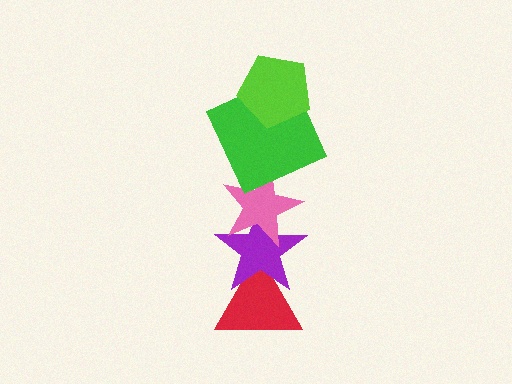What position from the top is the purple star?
The purple star is 4th from the top.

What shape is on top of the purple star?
The pink star is on top of the purple star.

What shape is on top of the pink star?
The green square is on top of the pink star.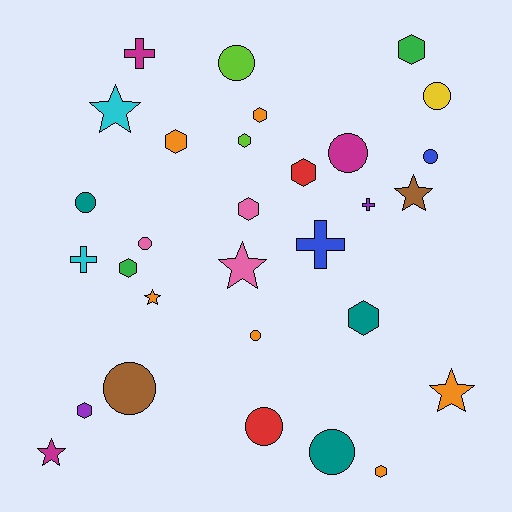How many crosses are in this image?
There are 4 crosses.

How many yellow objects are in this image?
There is 1 yellow object.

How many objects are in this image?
There are 30 objects.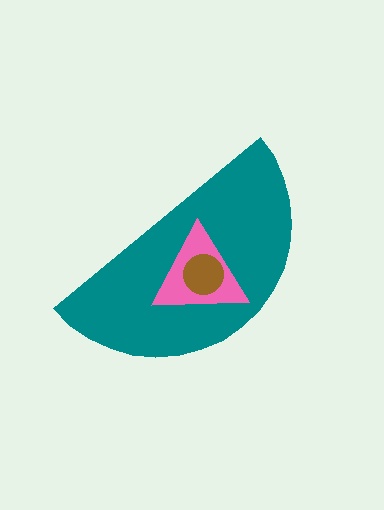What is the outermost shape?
The teal semicircle.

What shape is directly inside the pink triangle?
The brown circle.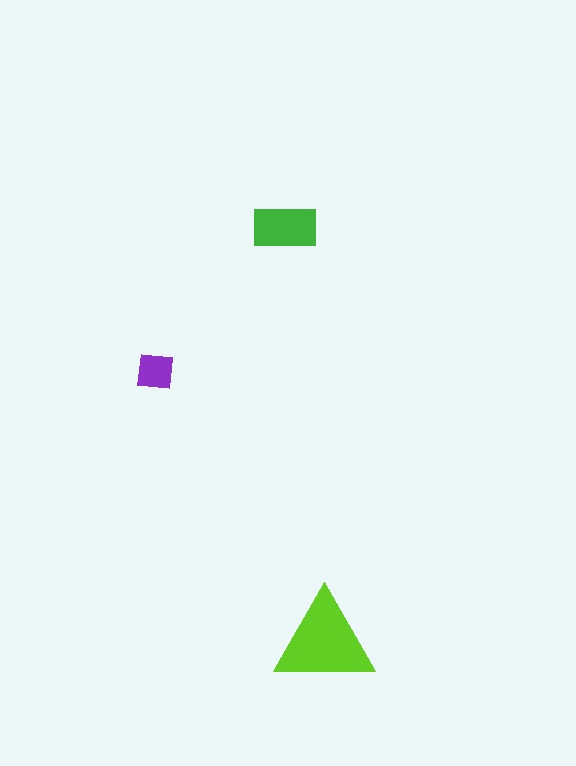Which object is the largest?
The lime triangle.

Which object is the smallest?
The purple square.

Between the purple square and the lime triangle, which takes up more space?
The lime triangle.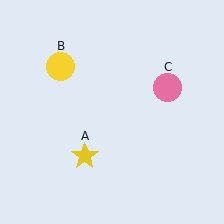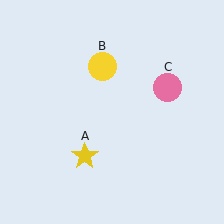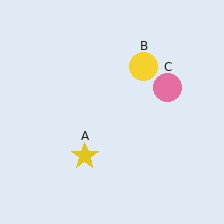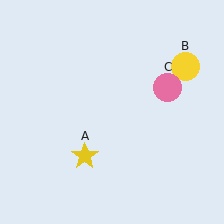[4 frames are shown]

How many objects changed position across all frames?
1 object changed position: yellow circle (object B).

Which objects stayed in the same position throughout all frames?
Yellow star (object A) and pink circle (object C) remained stationary.